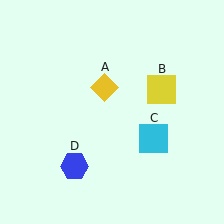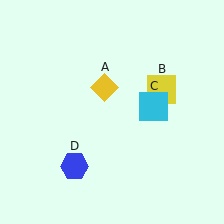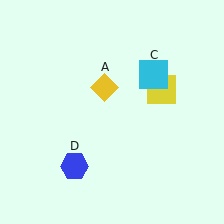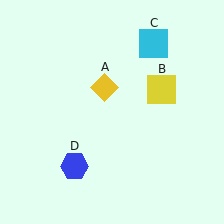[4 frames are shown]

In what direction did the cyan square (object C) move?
The cyan square (object C) moved up.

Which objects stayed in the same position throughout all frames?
Yellow diamond (object A) and yellow square (object B) and blue hexagon (object D) remained stationary.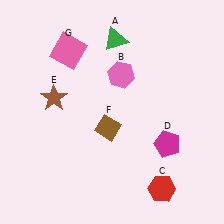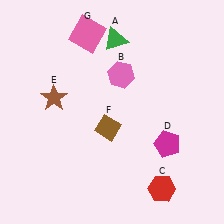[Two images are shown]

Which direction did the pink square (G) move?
The pink square (G) moved right.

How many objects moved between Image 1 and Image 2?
1 object moved between the two images.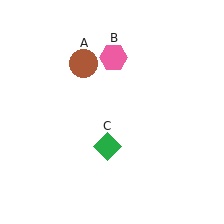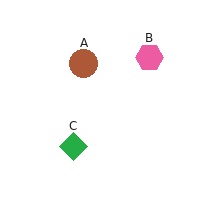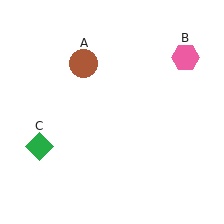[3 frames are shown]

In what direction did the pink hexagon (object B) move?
The pink hexagon (object B) moved right.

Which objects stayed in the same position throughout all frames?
Brown circle (object A) remained stationary.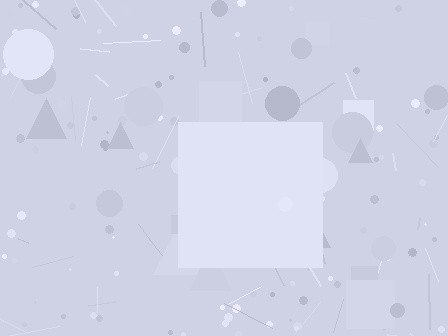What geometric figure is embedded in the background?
A square is embedded in the background.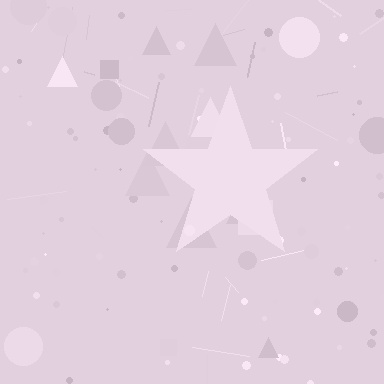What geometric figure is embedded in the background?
A star is embedded in the background.